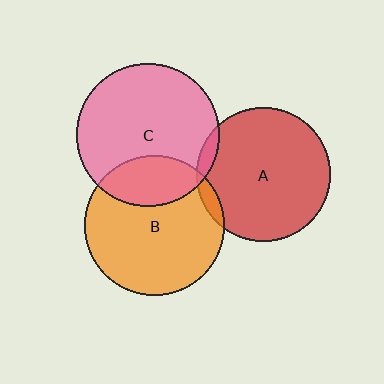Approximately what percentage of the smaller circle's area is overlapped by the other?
Approximately 5%.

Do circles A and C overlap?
Yes.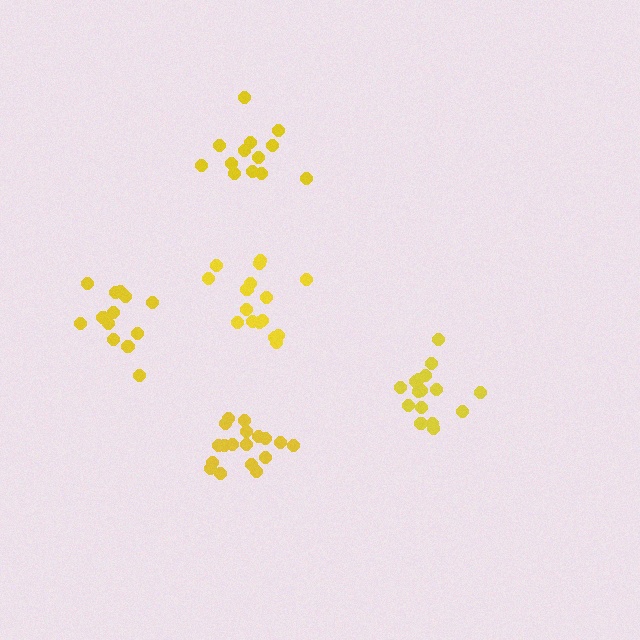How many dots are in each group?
Group 1: 18 dots, Group 2: 13 dots, Group 3: 13 dots, Group 4: 16 dots, Group 5: 16 dots (76 total).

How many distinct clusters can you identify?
There are 5 distinct clusters.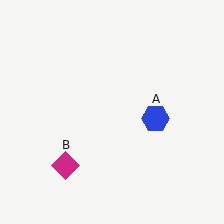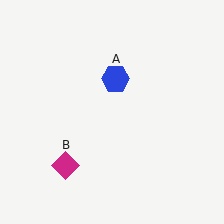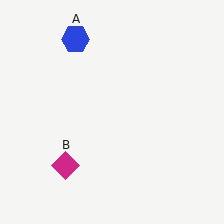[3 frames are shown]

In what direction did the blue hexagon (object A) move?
The blue hexagon (object A) moved up and to the left.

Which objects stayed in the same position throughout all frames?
Magenta diamond (object B) remained stationary.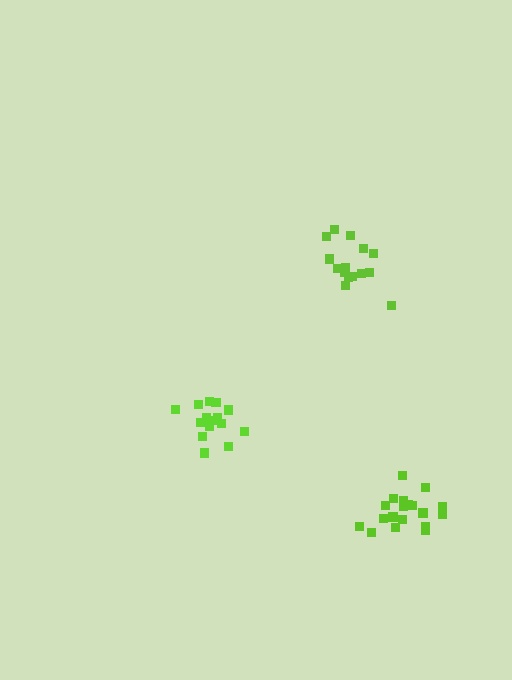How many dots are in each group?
Group 1: 15 dots, Group 2: 19 dots, Group 3: 15 dots (49 total).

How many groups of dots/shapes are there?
There are 3 groups.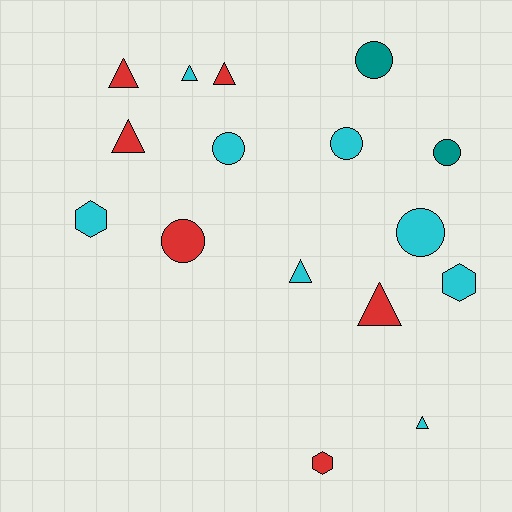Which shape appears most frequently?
Triangle, with 7 objects.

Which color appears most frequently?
Cyan, with 8 objects.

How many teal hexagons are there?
There are no teal hexagons.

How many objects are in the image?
There are 16 objects.